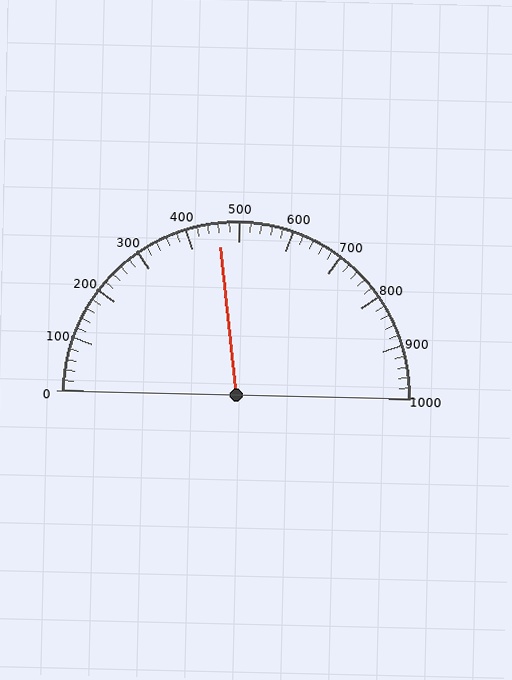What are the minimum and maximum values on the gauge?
The gauge ranges from 0 to 1000.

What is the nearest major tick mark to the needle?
The nearest major tick mark is 500.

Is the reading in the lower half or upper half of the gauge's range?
The reading is in the lower half of the range (0 to 1000).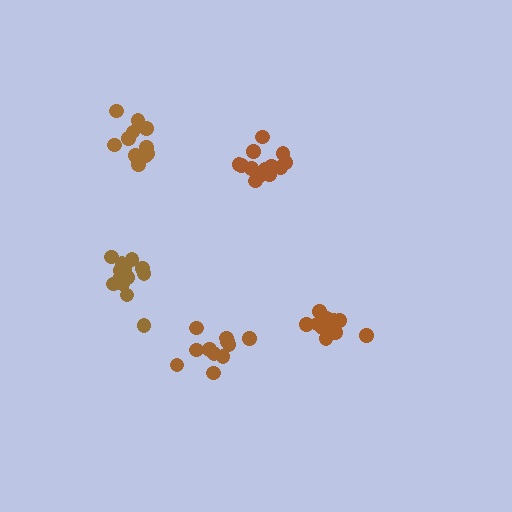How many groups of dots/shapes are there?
There are 5 groups.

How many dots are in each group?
Group 1: 14 dots, Group 2: 13 dots, Group 3: 11 dots, Group 4: 15 dots, Group 5: 11 dots (64 total).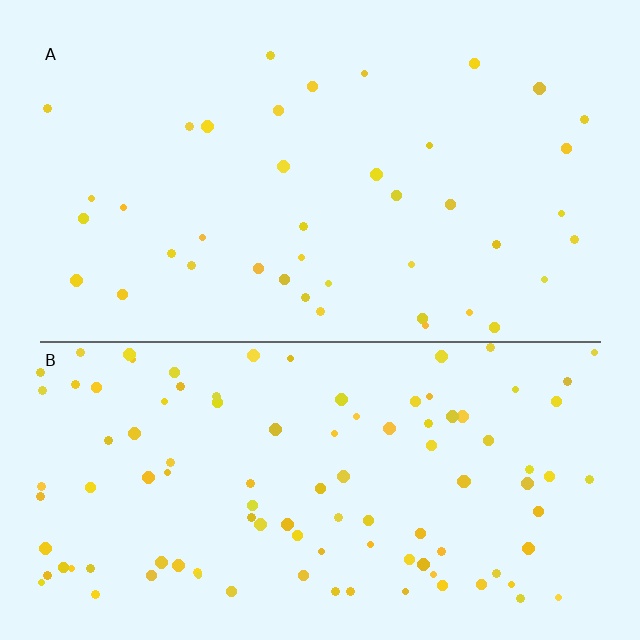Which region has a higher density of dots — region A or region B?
B (the bottom).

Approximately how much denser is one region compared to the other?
Approximately 2.6× — region B over region A.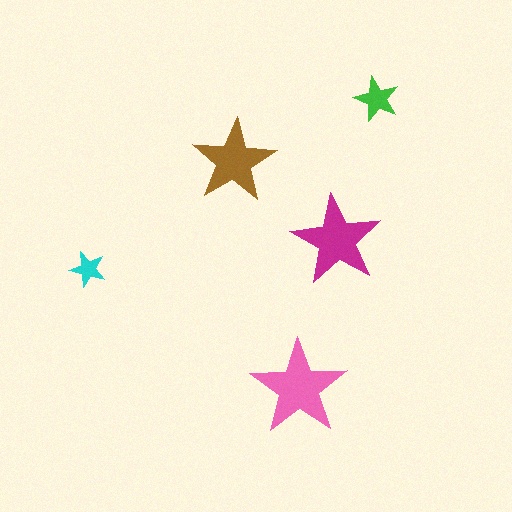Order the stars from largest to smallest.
the pink one, the magenta one, the brown one, the green one, the cyan one.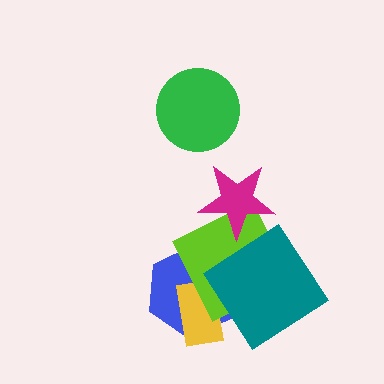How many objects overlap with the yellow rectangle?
2 objects overlap with the yellow rectangle.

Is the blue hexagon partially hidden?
Yes, it is partially covered by another shape.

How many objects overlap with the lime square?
4 objects overlap with the lime square.